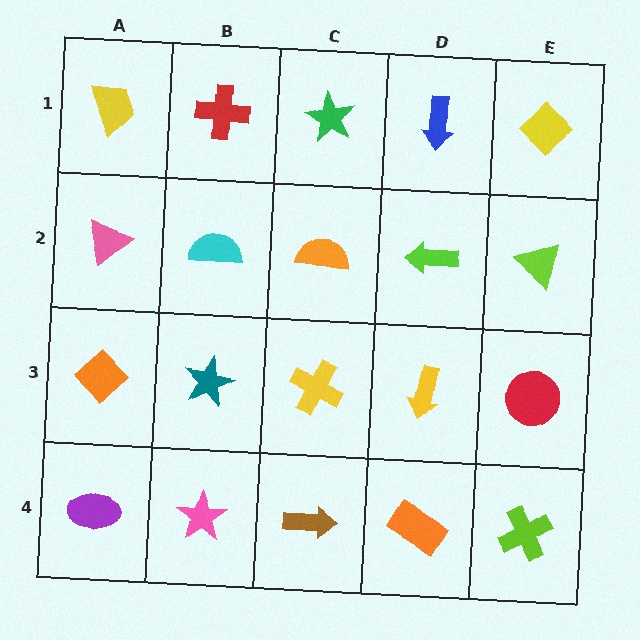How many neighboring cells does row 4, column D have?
3.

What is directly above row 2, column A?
A yellow trapezoid.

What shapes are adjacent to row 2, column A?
A yellow trapezoid (row 1, column A), an orange diamond (row 3, column A), a cyan semicircle (row 2, column B).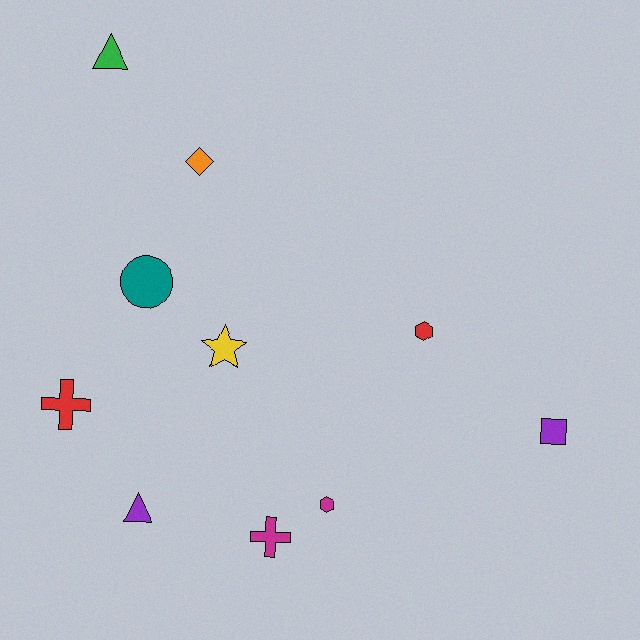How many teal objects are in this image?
There is 1 teal object.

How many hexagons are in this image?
There are 2 hexagons.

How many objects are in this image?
There are 10 objects.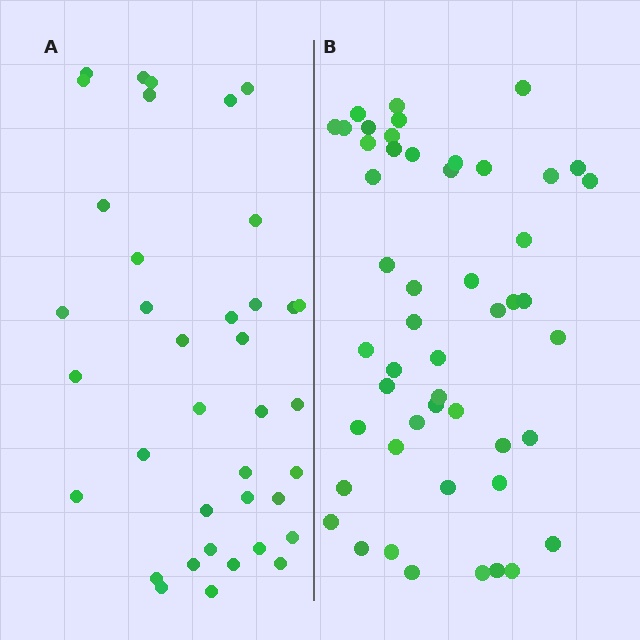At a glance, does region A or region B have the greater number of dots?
Region B (the right region) has more dots.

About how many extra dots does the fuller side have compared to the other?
Region B has roughly 12 or so more dots than region A.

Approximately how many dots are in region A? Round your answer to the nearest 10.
About 40 dots. (The exact count is 38, which rounds to 40.)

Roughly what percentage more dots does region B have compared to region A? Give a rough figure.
About 30% more.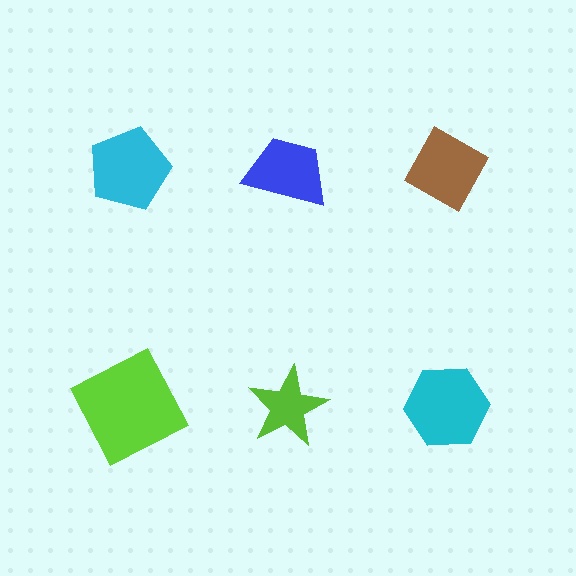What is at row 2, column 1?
A lime square.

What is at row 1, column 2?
A blue trapezoid.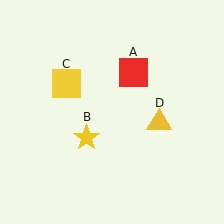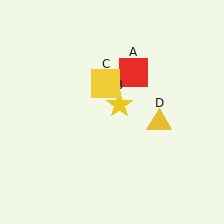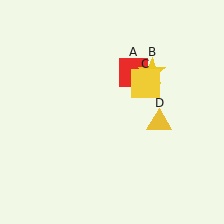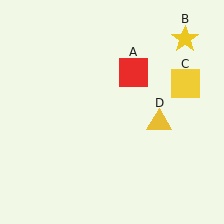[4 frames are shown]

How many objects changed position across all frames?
2 objects changed position: yellow star (object B), yellow square (object C).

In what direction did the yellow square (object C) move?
The yellow square (object C) moved right.